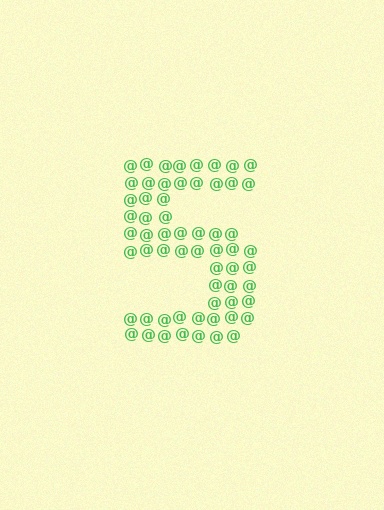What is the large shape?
The large shape is the digit 5.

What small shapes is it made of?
It is made of small at signs.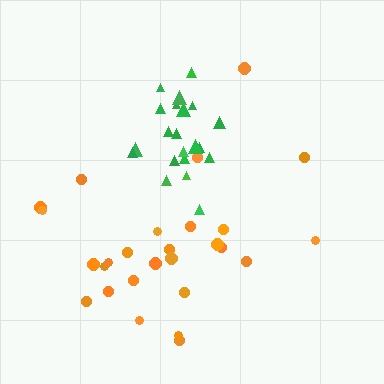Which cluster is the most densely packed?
Green.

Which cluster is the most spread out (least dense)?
Orange.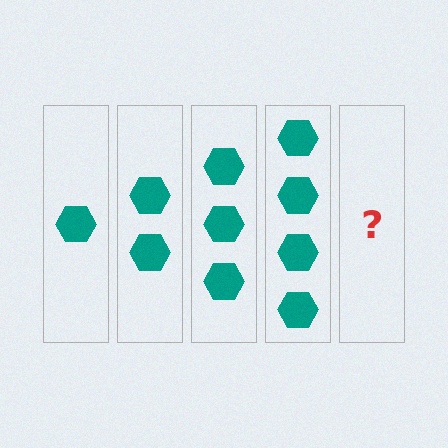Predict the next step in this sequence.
The next step is 5 hexagons.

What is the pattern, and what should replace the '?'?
The pattern is that each step adds one more hexagon. The '?' should be 5 hexagons.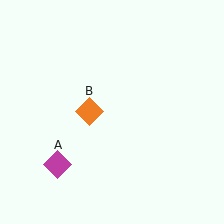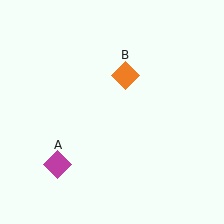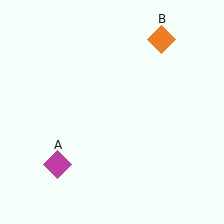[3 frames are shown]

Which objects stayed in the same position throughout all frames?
Magenta diamond (object A) remained stationary.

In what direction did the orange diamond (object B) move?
The orange diamond (object B) moved up and to the right.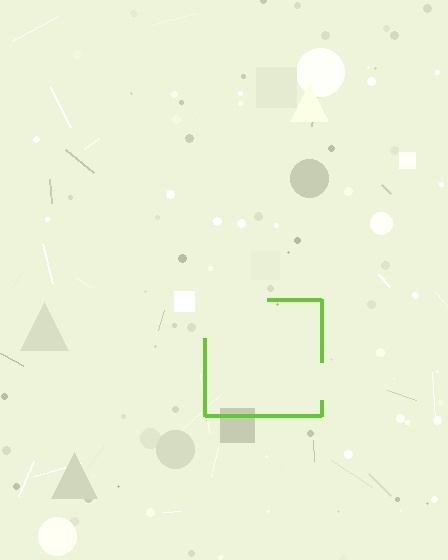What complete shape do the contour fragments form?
The contour fragments form a square.